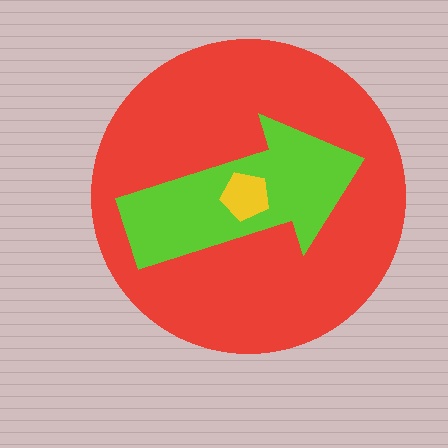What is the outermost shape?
The red circle.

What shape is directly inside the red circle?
The lime arrow.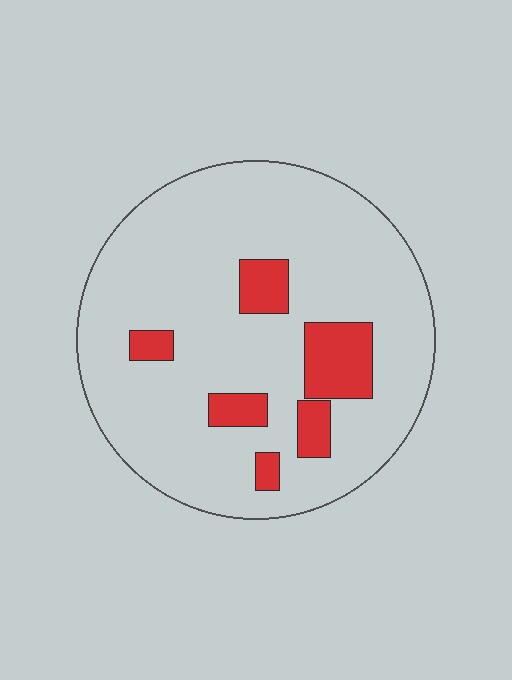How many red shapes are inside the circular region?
6.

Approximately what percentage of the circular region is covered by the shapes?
Approximately 15%.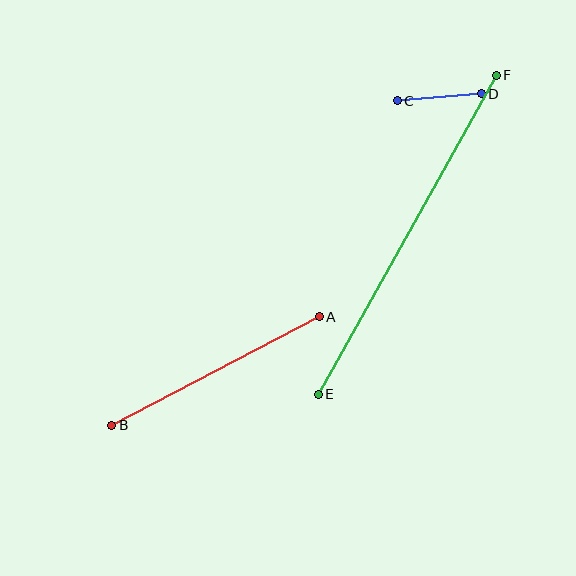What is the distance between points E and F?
The distance is approximately 365 pixels.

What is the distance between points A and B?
The distance is approximately 234 pixels.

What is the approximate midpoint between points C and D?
The midpoint is at approximately (439, 97) pixels.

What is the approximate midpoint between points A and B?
The midpoint is at approximately (216, 371) pixels.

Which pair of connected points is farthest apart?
Points E and F are farthest apart.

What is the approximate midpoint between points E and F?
The midpoint is at approximately (407, 235) pixels.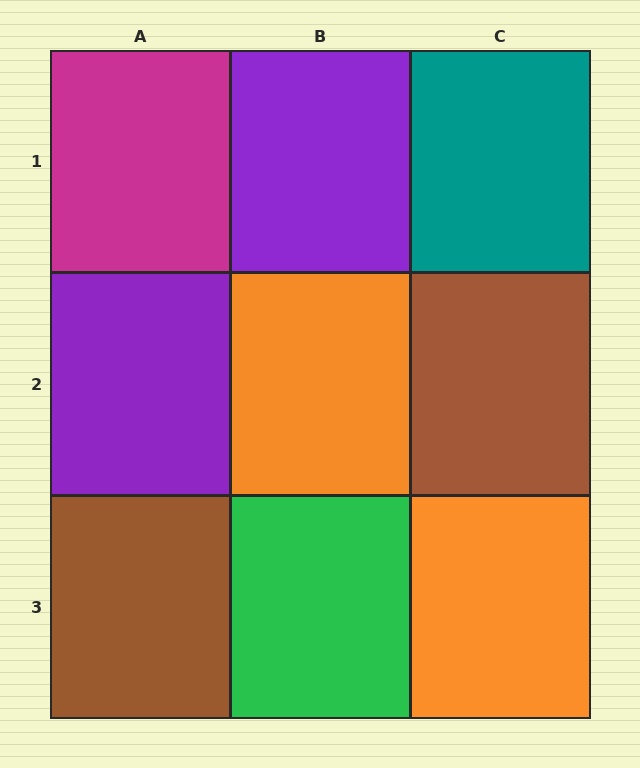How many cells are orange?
2 cells are orange.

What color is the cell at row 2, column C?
Brown.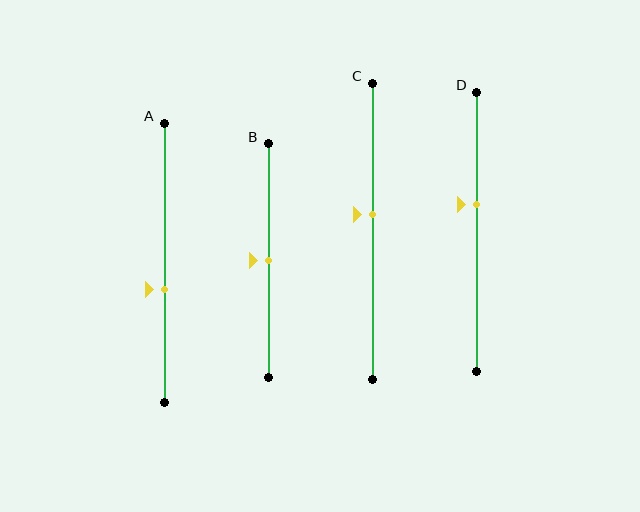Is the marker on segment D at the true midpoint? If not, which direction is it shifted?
No, the marker on segment D is shifted upward by about 10% of the segment length.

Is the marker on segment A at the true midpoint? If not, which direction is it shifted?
No, the marker on segment A is shifted downward by about 10% of the segment length.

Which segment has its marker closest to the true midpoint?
Segment B has its marker closest to the true midpoint.